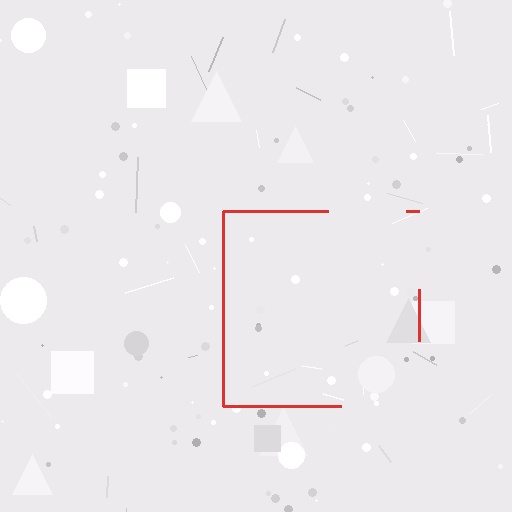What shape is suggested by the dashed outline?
The dashed outline suggests a square.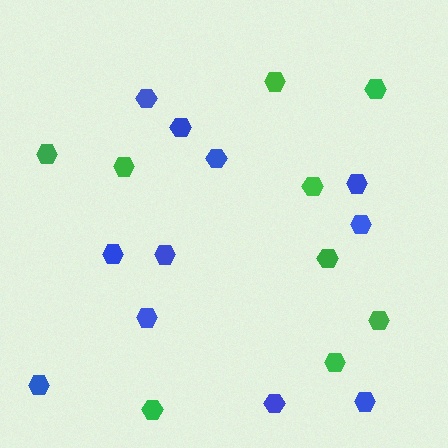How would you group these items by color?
There are 2 groups: one group of green hexagons (9) and one group of blue hexagons (11).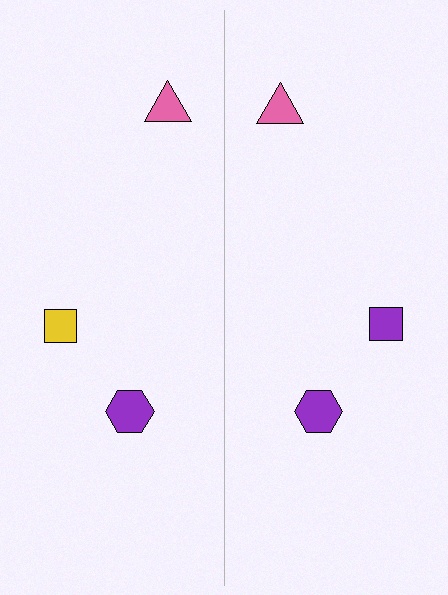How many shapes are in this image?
There are 6 shapes in this image.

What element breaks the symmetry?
The purple square on the right side breaks the symmetry — its mirror counterpart is yellow.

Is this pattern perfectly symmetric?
No, the pattern is not perfectly symmetric. The purple square on the right side breaks the symmetry — its mirror counterpart is yellow.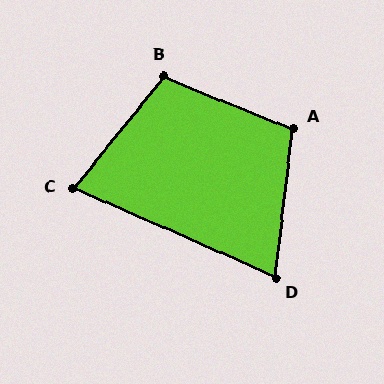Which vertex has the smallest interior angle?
D, at approximately 73 degrees.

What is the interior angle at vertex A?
Approximately 105 degrees (obtuse).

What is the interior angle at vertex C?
Approximately 75 degrees (acute).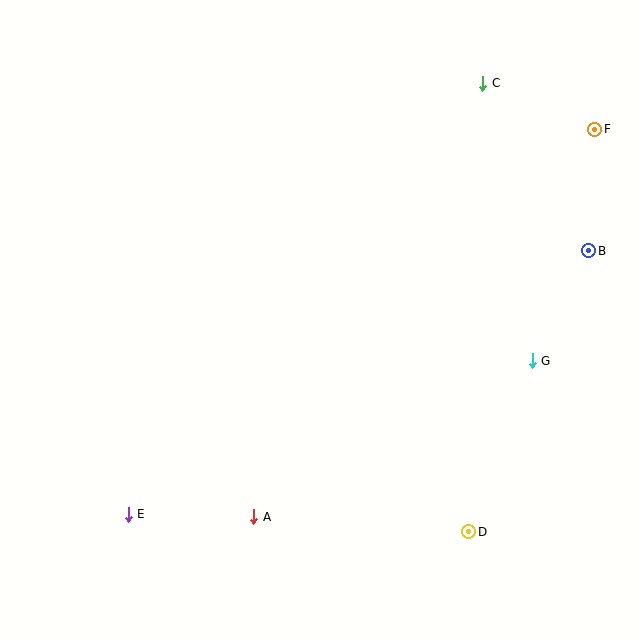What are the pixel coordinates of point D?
Point D is at (469, 532).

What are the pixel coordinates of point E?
Point E is at (128, 514).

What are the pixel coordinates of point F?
Point F is at (595, 129).